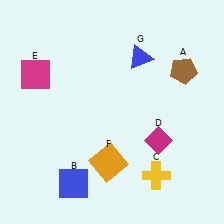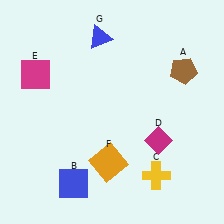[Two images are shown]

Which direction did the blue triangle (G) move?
The blue triangle (G) moved left.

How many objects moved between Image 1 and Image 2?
1 object moved between the two images.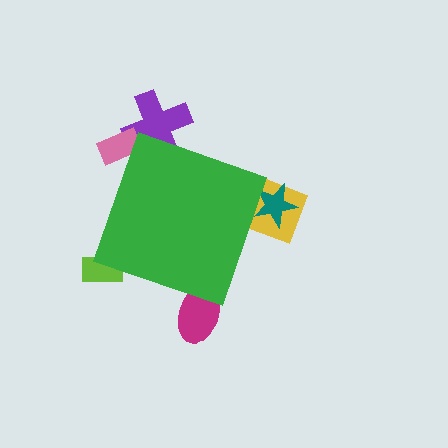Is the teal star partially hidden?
Yes, the teal star is partially hidden behind the green diamond.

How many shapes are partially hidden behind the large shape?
6 shapes are partially hidden.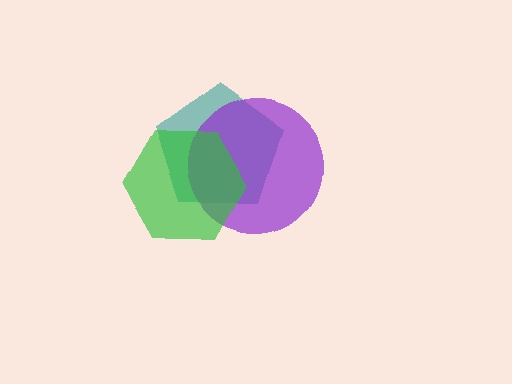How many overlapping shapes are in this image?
There are 3 overlapping shapes in the image.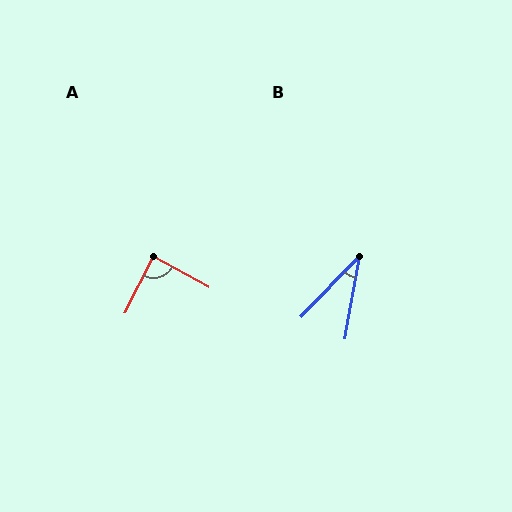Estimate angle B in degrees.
Approximately 34 degrees.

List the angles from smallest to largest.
B (34°), A (88°).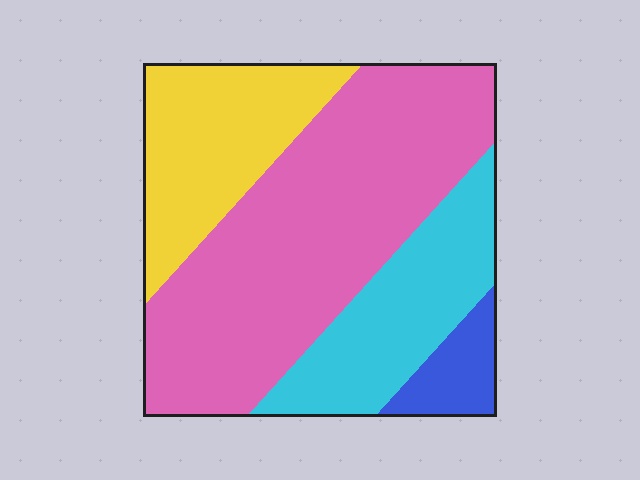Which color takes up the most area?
Pink, at roughly 50%.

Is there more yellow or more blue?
Yellow.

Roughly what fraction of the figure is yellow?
Yellow takes up about one fifth (1/5) of the figure.